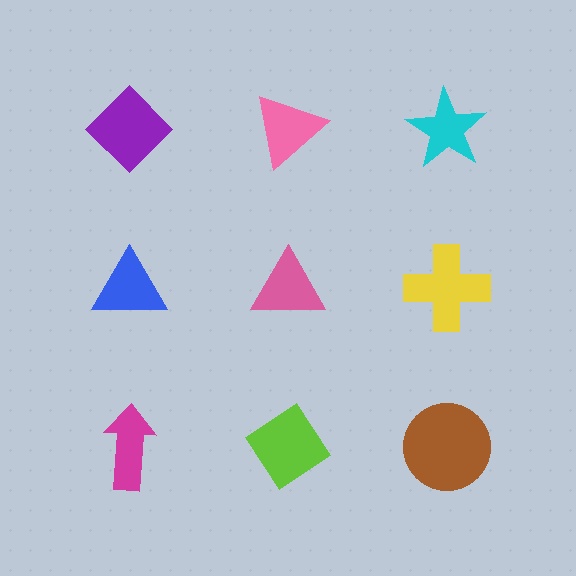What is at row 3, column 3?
A brown circle.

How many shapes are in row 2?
3 shapes.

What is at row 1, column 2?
A pink triangle.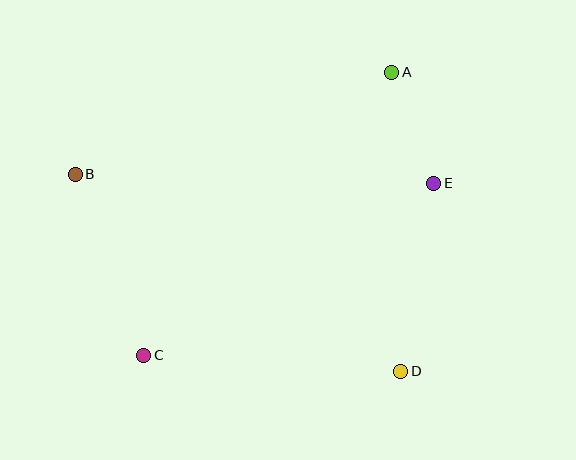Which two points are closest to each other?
Points A and E are closest to each other.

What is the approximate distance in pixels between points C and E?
The distance between C and E is approximately 337 pixels.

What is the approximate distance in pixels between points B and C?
The distance between B and C is approximately 193 pixels.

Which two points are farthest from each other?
Points B and D are farthest from each other.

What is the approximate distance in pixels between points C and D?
The distance between C and D is approximately 258 pixels.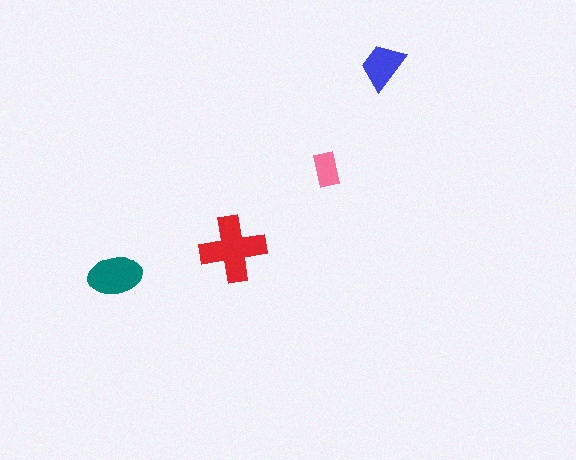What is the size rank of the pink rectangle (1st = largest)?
4th.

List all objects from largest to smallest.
The red cross, the teal ellipse, the blue trapezoid, the pink rectangle.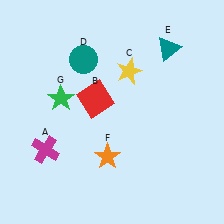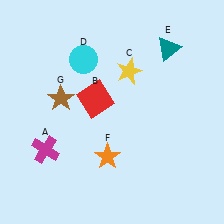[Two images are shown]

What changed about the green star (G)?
In Image 1, G is green. In Image 2, it changed to brown.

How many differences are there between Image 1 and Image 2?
There are 2 differences between the two images.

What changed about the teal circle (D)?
In Image 1, D is teal. In Image 2, it changed to cyan.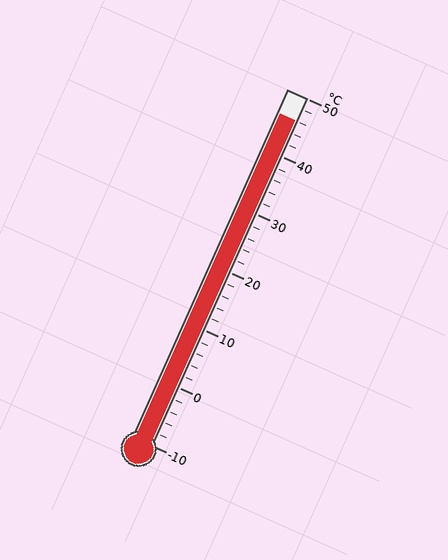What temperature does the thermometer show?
The thermometer shows approximately 46°C.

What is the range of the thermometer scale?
The thermometer scale ranges from -10°C to 50°C.